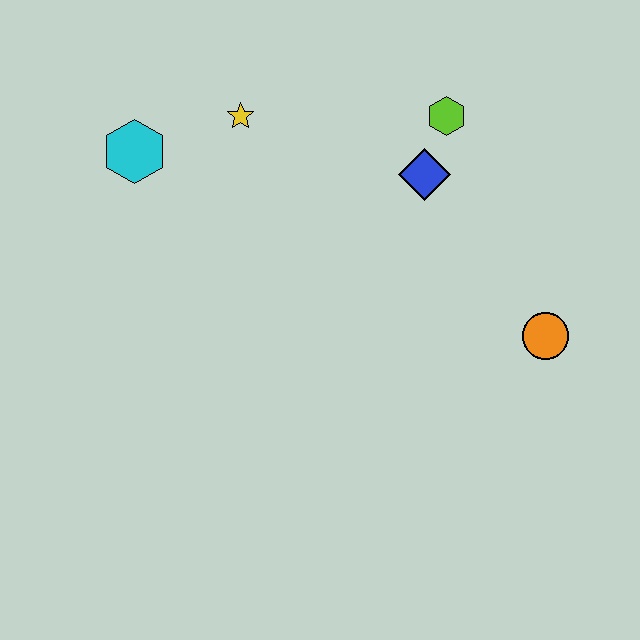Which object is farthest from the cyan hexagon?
The orange circle is farthest from the cyan hexagon.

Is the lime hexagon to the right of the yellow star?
Yes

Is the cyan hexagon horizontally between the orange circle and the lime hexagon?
No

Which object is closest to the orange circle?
The blue diamond is closest to the orange circle.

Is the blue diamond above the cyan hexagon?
No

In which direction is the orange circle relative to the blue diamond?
The orange circle is below the blue diamond.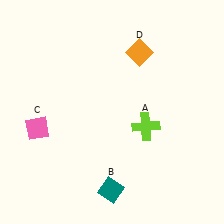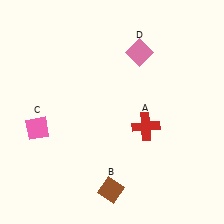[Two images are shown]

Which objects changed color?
A changed from lime to red. B changed from teal to brown. D changed from orange to pink.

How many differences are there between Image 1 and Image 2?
There are 3 differences between the two images.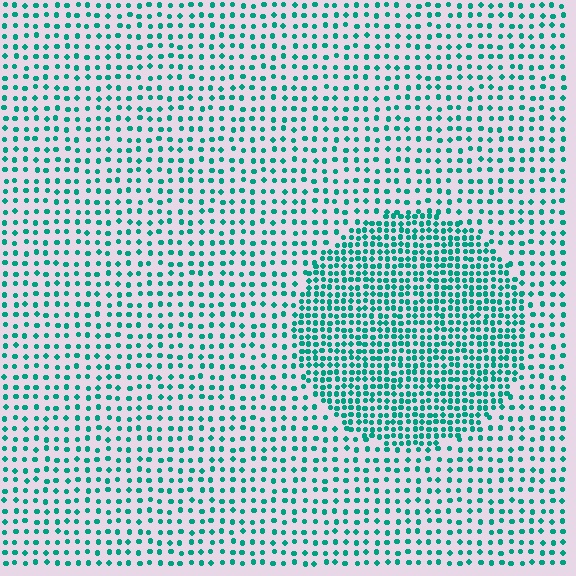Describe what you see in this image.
The image contains small teal elements arranged at two different densities. A circle-shaped region is visible where the elements are more densely packed than the surrounding area.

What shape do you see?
I see a circle.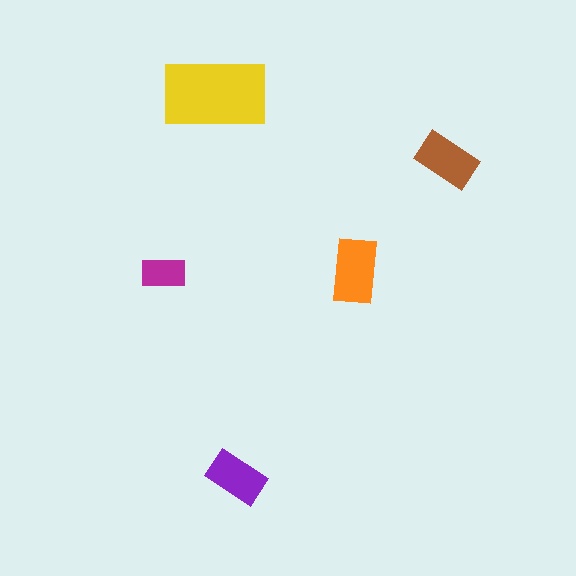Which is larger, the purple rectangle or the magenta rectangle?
The purple one.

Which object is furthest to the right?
The brown rectangle is rightmost.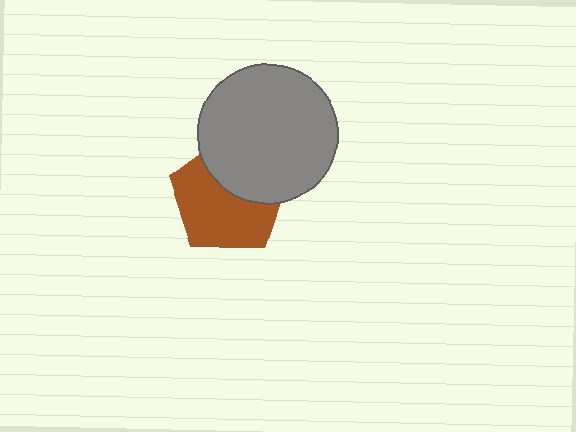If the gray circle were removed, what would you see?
You would see the complete brown pentagon.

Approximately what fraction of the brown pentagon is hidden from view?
Roughly 39% of the brown pentagon is hidden behind the gray circle.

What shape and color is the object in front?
The object in front is a gray circle.